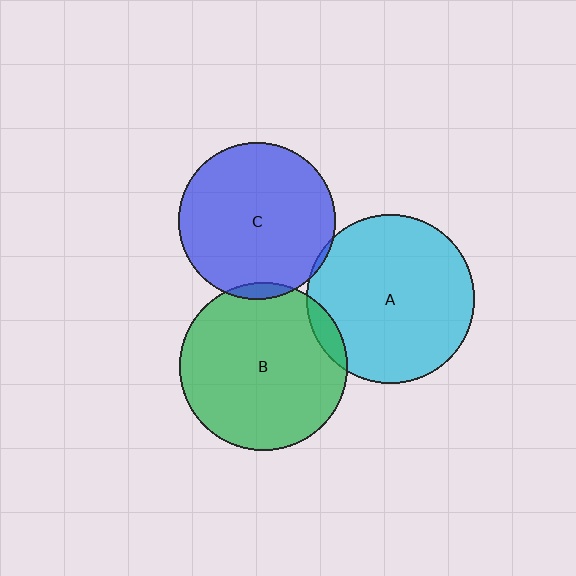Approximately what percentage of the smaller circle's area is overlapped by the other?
Approximately 5%.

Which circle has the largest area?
Circle A (cyan).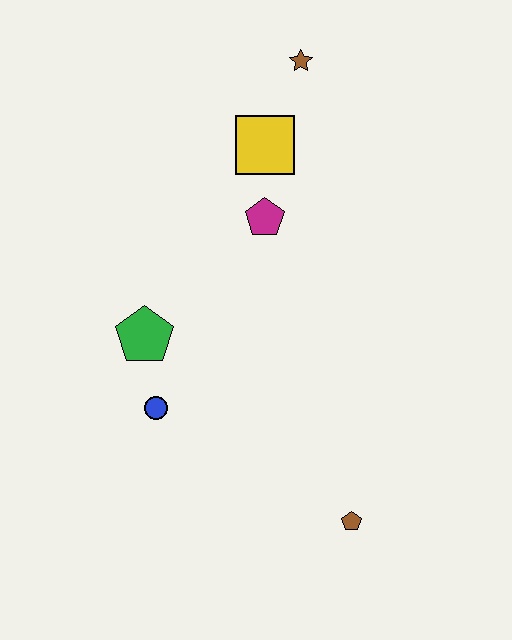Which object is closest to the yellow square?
The magenta pentagon is closest to the yellow square.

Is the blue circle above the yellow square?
No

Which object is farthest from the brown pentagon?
The brown star is farthest from the brown pentagon.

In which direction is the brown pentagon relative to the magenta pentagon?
The brown pentagon is below the magenta pentagon.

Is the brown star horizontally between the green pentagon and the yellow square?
No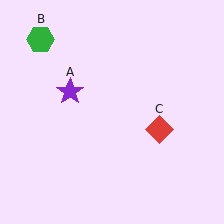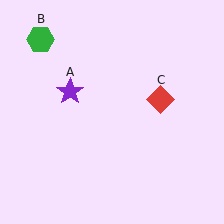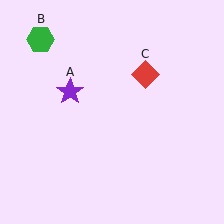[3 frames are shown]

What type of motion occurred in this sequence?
The red diamond (object C) rotated counterclockwise around the center of the scene.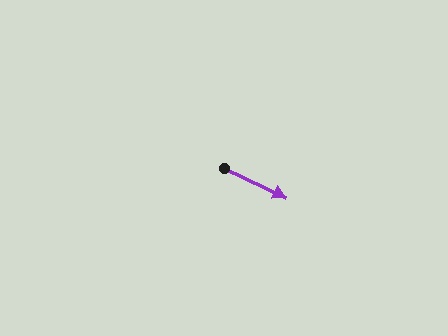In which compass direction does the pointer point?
Southeast.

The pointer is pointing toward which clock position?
Roughly 4 o'clock.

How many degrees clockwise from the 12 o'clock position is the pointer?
Approximately 116 degrees.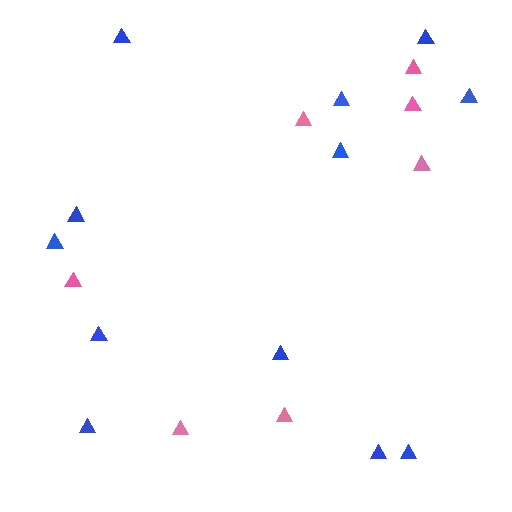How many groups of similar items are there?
There are 2 groups: one group of pink triangles (7) and one group of blue triangles (12).